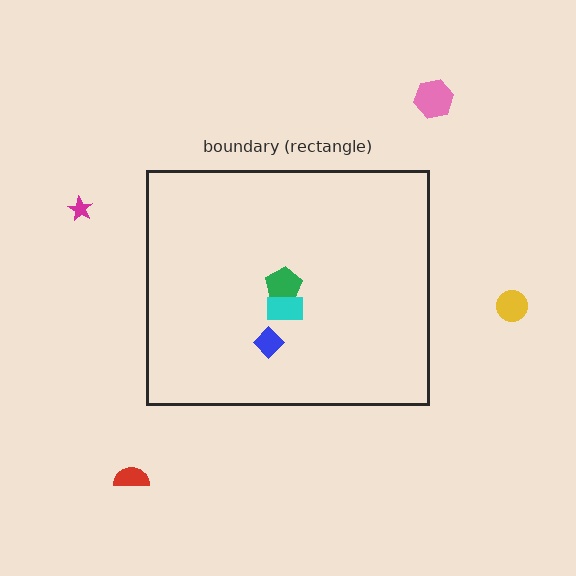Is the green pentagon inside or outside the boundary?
Inside.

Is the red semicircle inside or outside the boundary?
Outside.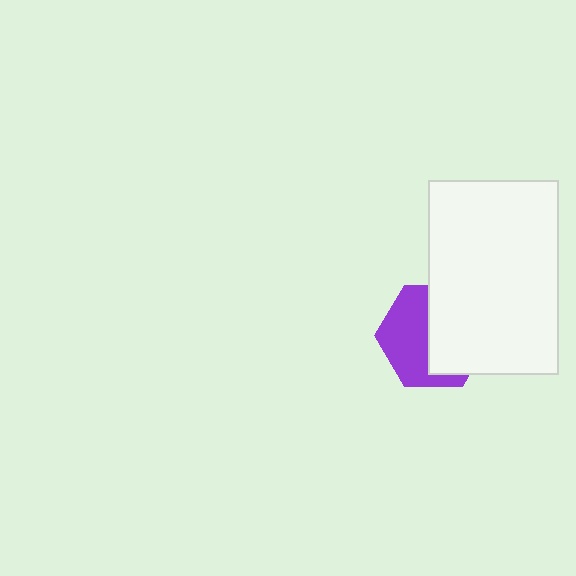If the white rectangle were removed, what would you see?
You would see the complete purple hexagon.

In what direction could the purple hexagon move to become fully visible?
The purple hexagon could move left. That would shift it out from behind the white rectangle entirely.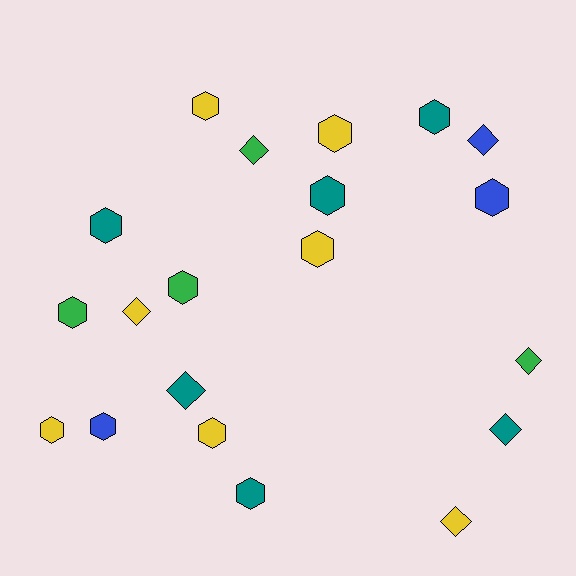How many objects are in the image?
There are 20 objects.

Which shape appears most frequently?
Hexagon, with 13 objects.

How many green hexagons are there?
There are 2 green hexagons.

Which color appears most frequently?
Yellow, with 7 objects.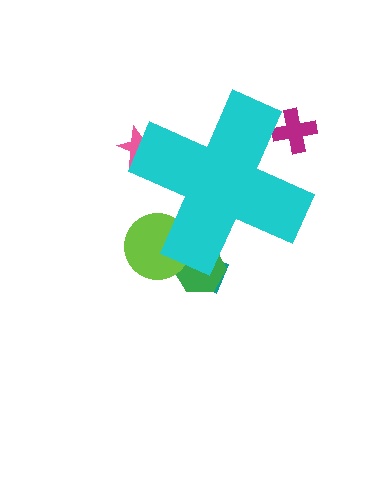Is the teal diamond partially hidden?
Yes, the teal diamond is partially hidden behind the cyan cross.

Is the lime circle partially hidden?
Yes, the lime circle is partially hidden behind the cyan cross.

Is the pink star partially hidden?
Yes, the pink star is partially hidden behind the cyan cross.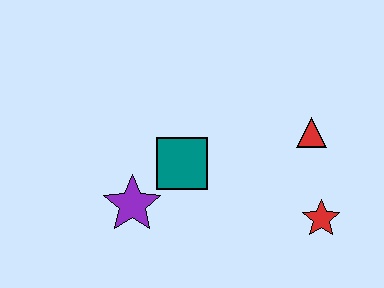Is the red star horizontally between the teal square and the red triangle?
No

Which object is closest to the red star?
The red triangle is closest to the red star.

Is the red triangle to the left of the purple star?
No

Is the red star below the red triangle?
Yes